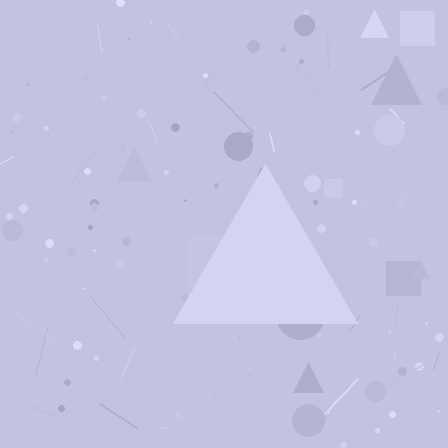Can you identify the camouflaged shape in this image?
The camouflaged shape is a triangle.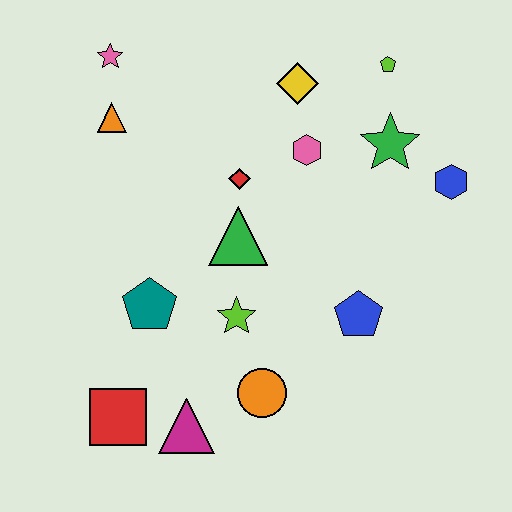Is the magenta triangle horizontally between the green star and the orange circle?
No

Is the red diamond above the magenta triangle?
Yes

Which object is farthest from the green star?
The red square is farthest from the green star.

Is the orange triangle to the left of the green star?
Yes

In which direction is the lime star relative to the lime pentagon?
The lime star is below the lime pentagon.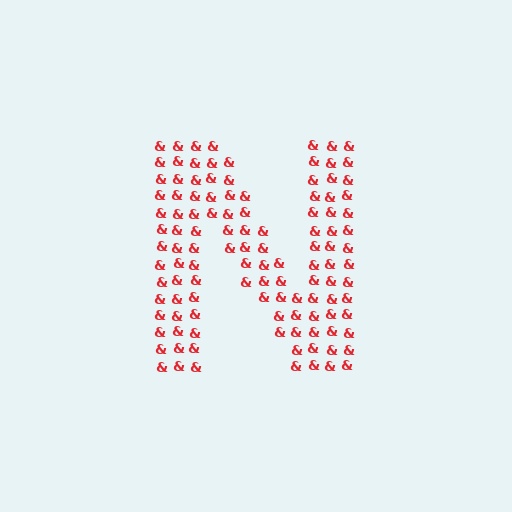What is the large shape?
The large shape is the letter N.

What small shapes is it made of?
It is made of small ampersands.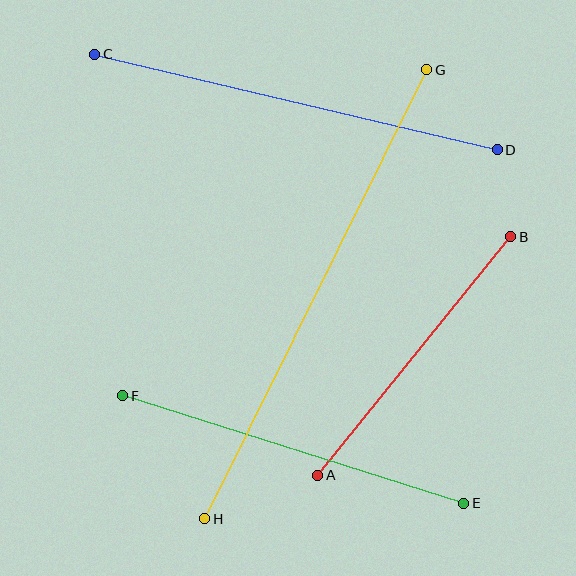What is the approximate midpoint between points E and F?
The midpoint is at approximately (293, 450) pixels.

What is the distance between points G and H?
The distance is approximately 501 pixels.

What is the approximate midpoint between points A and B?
The midpoint is at approximately (414, 356) pixels.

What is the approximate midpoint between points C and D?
The midpoint is at approximately (296, 102) pixels.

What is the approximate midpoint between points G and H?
The midpoint is at approximately (316, 294) pixels.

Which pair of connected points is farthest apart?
Points G and H are farthest apart.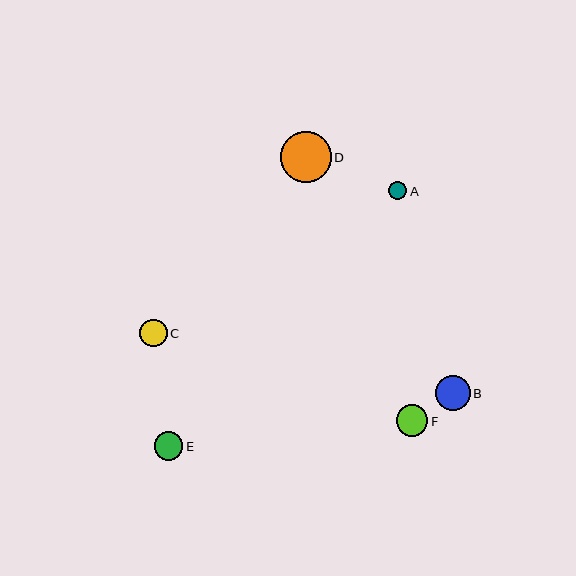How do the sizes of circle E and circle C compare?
Circle E and circle C are approximately the same size.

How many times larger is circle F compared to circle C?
Circle F is approximately 1.2 times the size of circle C.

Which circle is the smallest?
Circle A is the smallest with a size of approximately 18 pixels.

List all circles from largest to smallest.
From largest to smallest: D, B, F, E, C, A.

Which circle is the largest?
Circle D is the largest with a size of approximately 51 pixels.